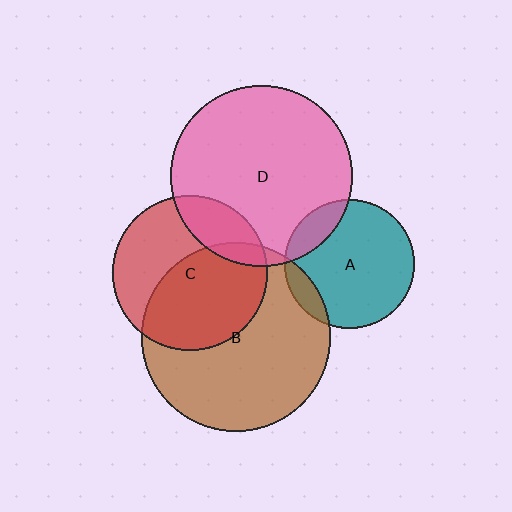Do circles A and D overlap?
Yes.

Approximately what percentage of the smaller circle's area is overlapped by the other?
Approximately 15%.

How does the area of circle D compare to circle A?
Approximately 2.0 times.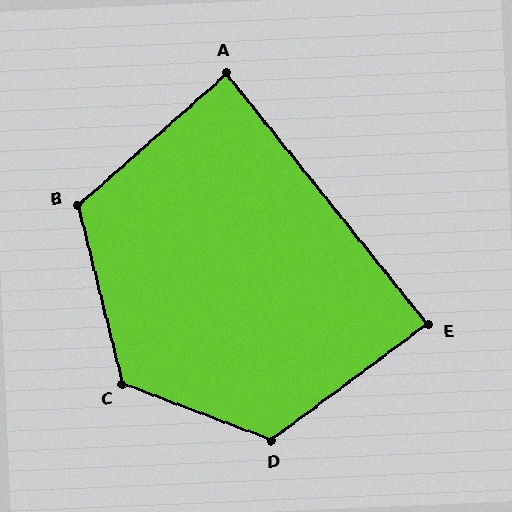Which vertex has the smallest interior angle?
A, at approximately 87 degrees.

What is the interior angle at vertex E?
Approximately 88 degrees (approximately right).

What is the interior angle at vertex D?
Approximately 123 degrees (obtuse).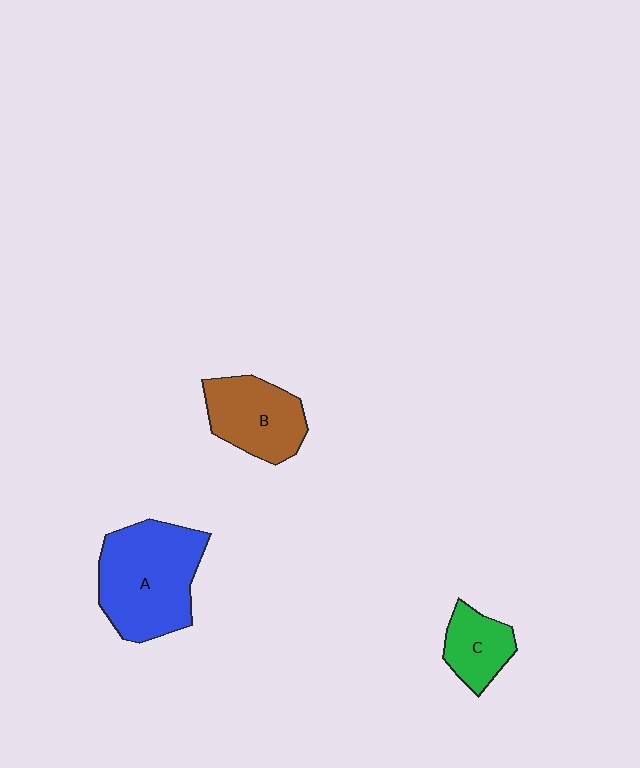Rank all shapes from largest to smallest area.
From largest to smallest: A (blue), B (brown), C (green).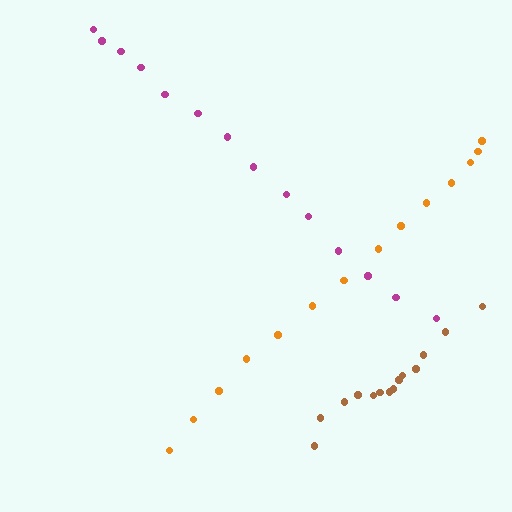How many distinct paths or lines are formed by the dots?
There are 3 distinct paths.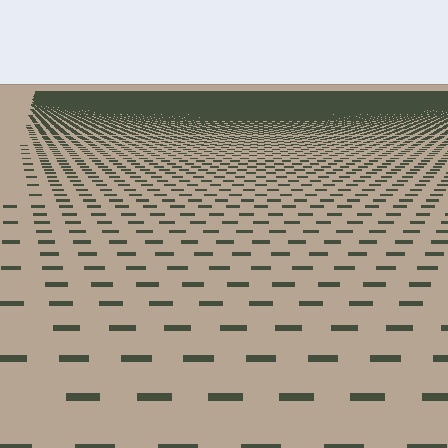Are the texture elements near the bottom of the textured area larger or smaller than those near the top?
Larger. Near the bottom, elements are closer to the viewer and appear at a bigger on-screen size.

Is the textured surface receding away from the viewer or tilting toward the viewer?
The surface is receding away from the viewer. Texture elements get smaller and denser toward the top.